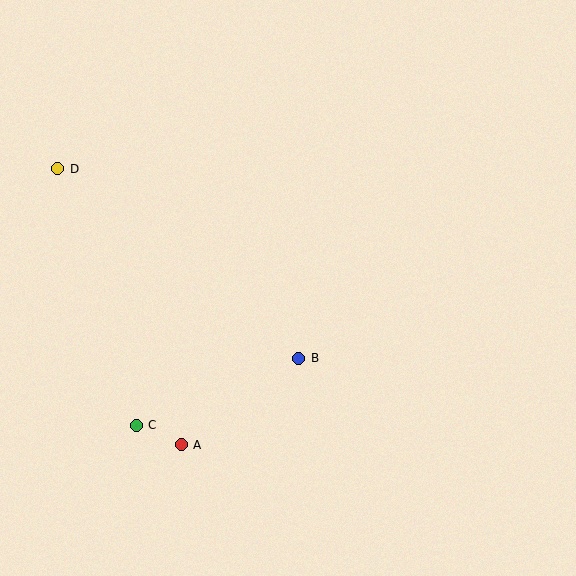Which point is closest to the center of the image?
Point B at (299, 358) is closest to the center.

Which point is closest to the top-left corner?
Point D is closest to the top-left corner.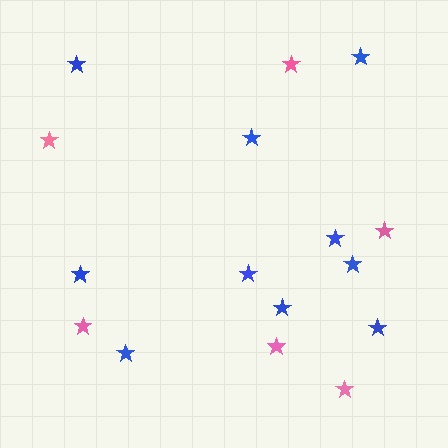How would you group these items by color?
There are 2 groups: one group of blue stars (10) and one group of pink stars (6).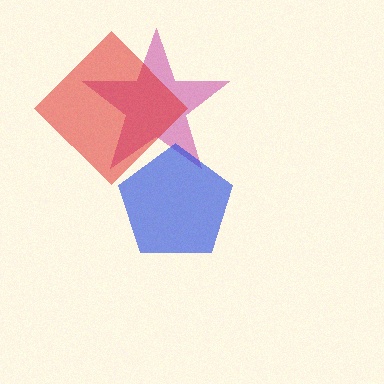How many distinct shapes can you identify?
There are 3 distinct shapes: a magenta star, a red diamond, a blue pentagon.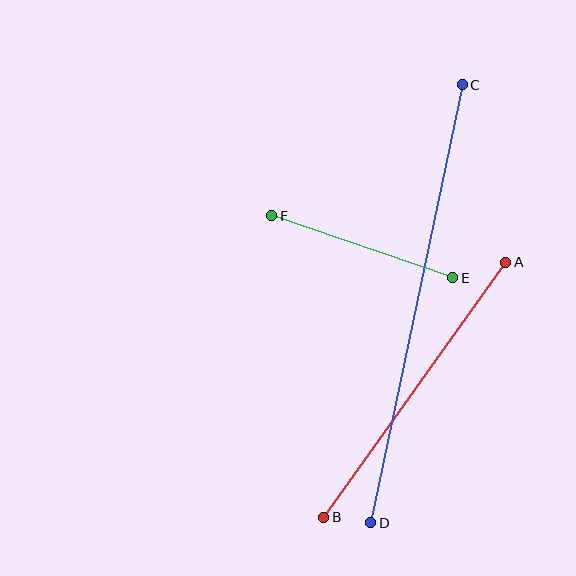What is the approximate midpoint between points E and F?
The midpoint is at approximately (362, 247) pixels.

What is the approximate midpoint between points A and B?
The midpoint is at approximately (415, 390) pixels.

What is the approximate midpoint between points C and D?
The midpoint is at approximately (417, 304) pixels.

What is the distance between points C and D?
The distance is approximately 447 pixels.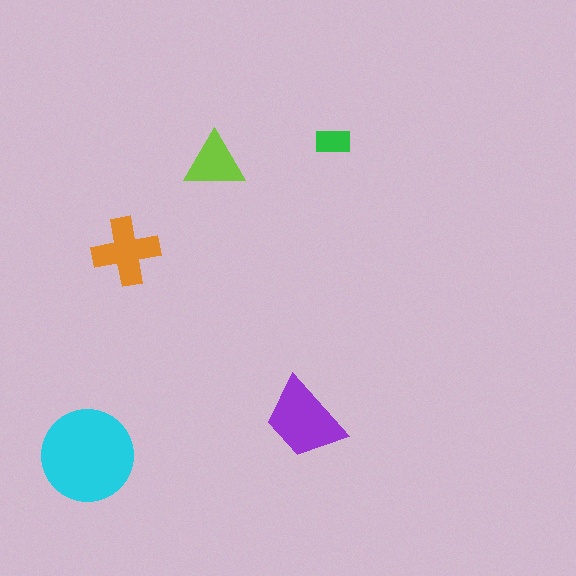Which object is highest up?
The green rectangle is topmost.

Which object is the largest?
The cyan circle.